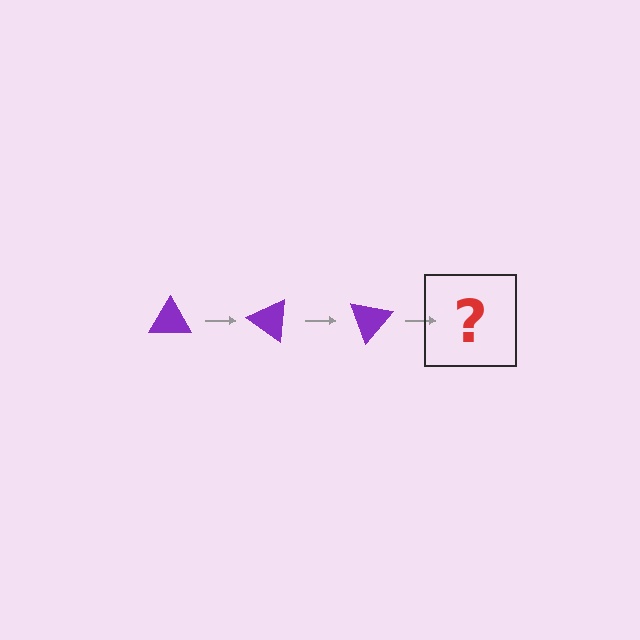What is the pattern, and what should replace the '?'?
The pattern is that the triangle rotates 35 degrees each step. The '?' should be a purple triangle rotated 105 degrees.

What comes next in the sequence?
The next element should be a purple triangle rotated 105 degrees.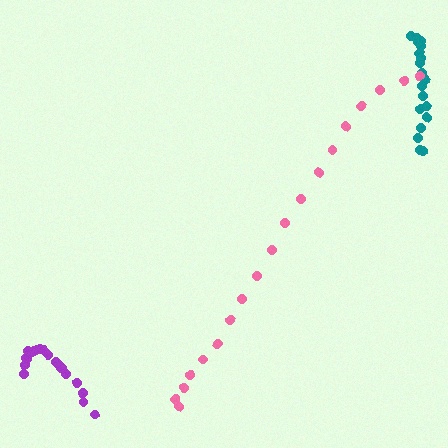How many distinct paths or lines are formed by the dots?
There are 3 distinct paths.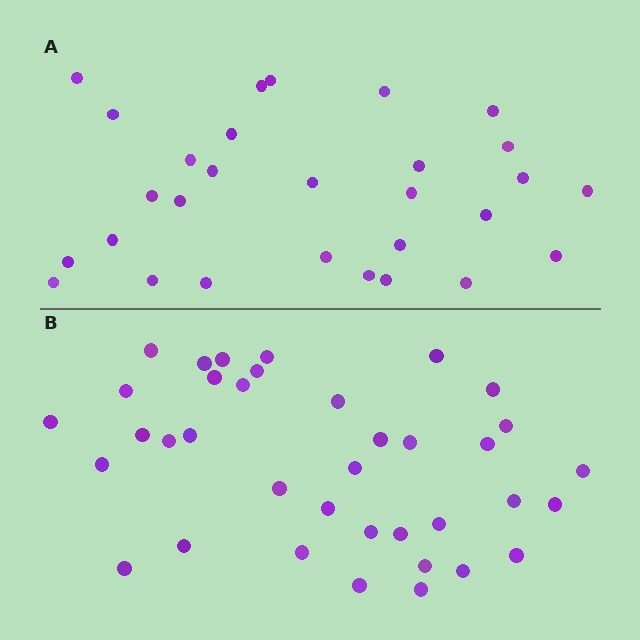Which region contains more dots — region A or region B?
Region B (the bottom region) has more dots.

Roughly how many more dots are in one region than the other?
Region B has roughly 8 or so more dots than region A.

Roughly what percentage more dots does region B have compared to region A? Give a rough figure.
About 30% more.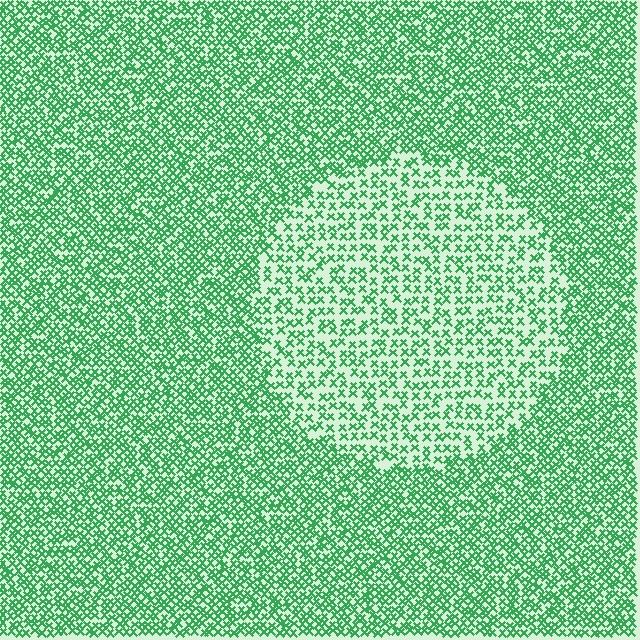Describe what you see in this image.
The image contains small green elements arranged at two different densities. A circle-shaped region is visible where the elements are less densely packed than the surrounding area.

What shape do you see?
I see a circle.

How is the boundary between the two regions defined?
The boundary is defined by a change in element density (approximately 1.9x ratio). All elements are the same color, size, and shape.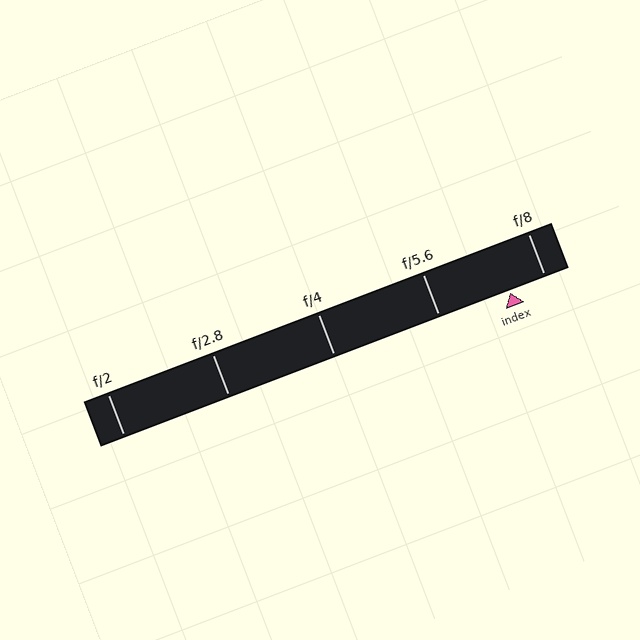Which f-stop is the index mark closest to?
The index mark is closest to f/8.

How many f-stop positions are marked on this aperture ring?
There are 5 f-stop positions marked.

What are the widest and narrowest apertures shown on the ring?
The widest aperture shown is f/2 and the narrowest is f/8.